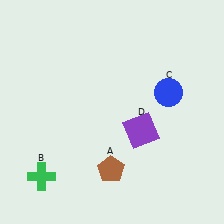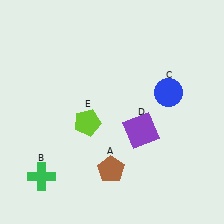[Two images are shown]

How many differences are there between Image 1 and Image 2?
There is 1 difference between the two images.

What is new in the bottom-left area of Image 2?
A lime pentagon (E) was added in the bottom-left area of Image 2.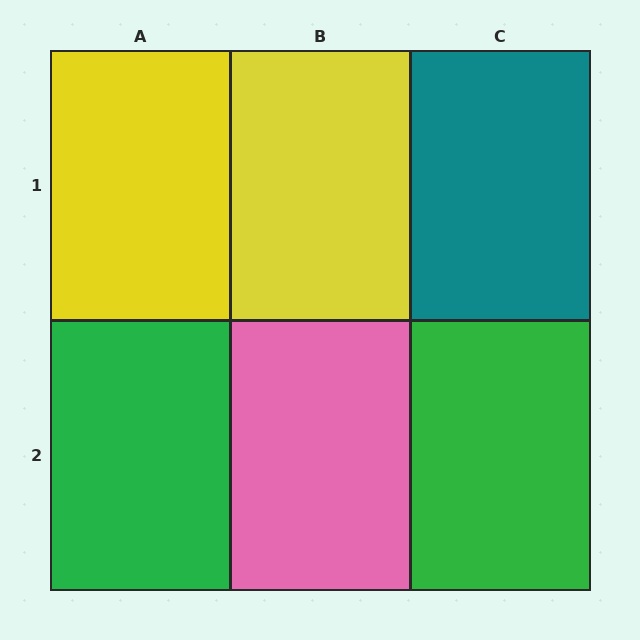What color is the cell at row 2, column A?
Green.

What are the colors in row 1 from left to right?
Yellow, yellow, teal.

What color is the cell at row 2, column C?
Green.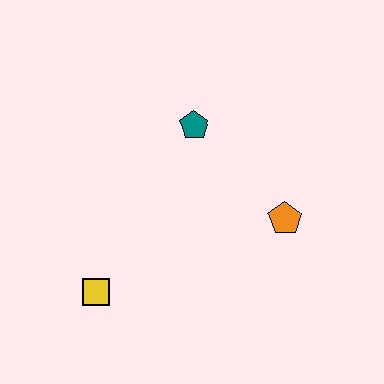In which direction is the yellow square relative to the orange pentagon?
The yellow square is to the left of the orange pentagon.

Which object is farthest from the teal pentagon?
The yellow square is farthest from the teal pentagon.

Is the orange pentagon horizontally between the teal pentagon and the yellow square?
No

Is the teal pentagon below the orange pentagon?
No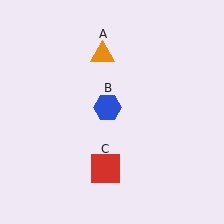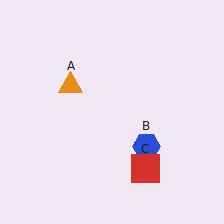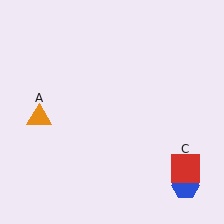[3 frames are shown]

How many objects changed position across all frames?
3 objects changed position: orange triangle (object A), blue hexagon (object B), red square (object C).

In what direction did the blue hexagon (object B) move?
The blue hexagon (object B) moved down and to the right.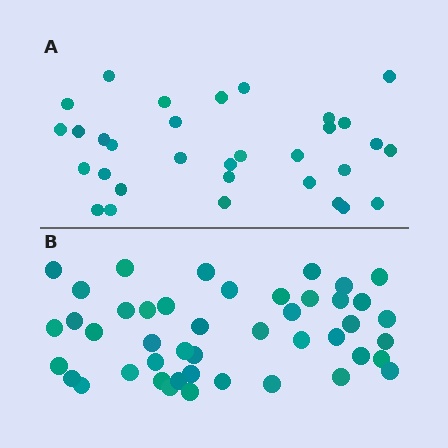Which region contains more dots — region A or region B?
Region B (the bottom region) has more dots.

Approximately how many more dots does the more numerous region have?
Region B has approximately 15 more dots than region A.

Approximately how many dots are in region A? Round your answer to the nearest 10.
About 30 dots. (The exact count is 32, which rounds to 30.)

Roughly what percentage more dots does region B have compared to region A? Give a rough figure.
About 40% more.